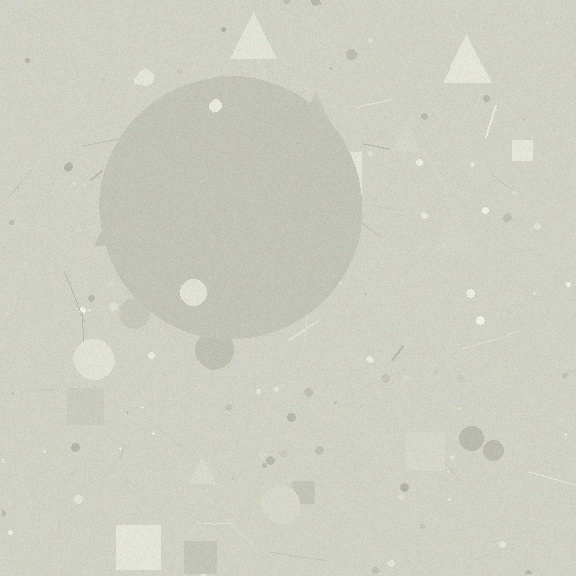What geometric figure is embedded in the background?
A circle is embedded in the background.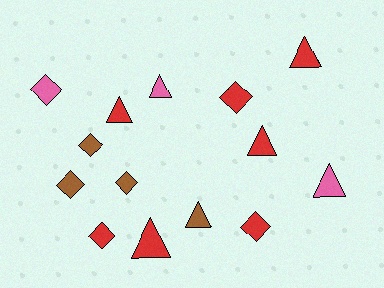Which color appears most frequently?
Red, with 7 objects.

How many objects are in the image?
There are 14 objects.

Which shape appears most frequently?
Diamond, with 7 objects.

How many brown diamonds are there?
There are 3 brown diamonds.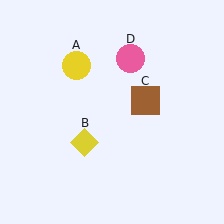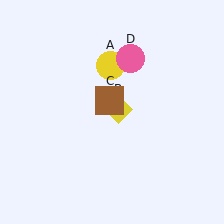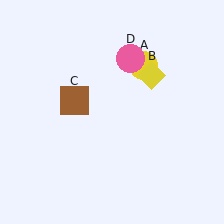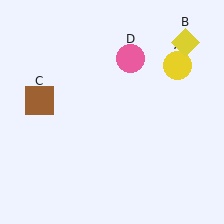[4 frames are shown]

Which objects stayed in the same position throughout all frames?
Pink circle (object D) remained stationary.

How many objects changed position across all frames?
3 objects changed position: yellow circle (object A), yellow diamond (object B), brown square (object C).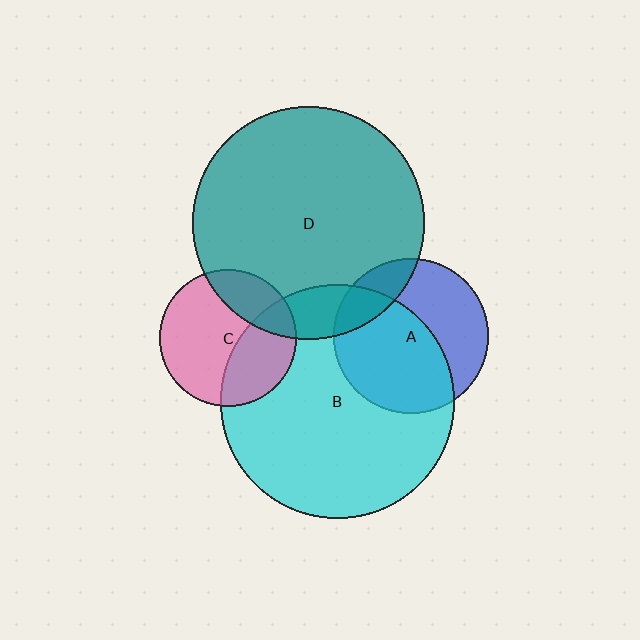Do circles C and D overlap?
Yes.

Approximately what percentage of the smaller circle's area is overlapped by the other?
Approximately 25%.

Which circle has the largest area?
Circle B (cyan).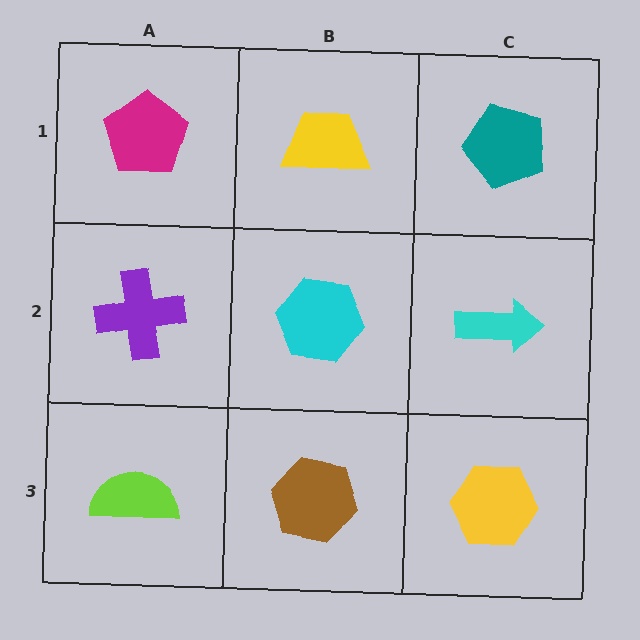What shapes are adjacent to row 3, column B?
A cyan hexagon (row 2, column B), a lime semicircle (row 3, column A), a yellow hexagon (row 3, column C).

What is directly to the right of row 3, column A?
A brown hexagon.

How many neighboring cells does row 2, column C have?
3.